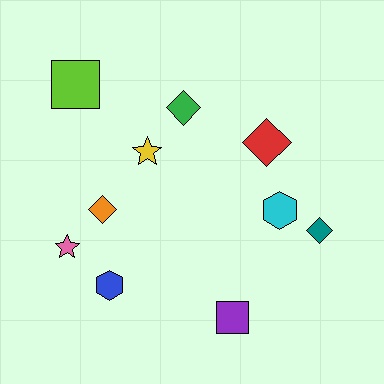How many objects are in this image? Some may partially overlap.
There are 10 objects.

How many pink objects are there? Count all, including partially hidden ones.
There is 1 pink object.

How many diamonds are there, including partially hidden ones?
There are 4 diamonds.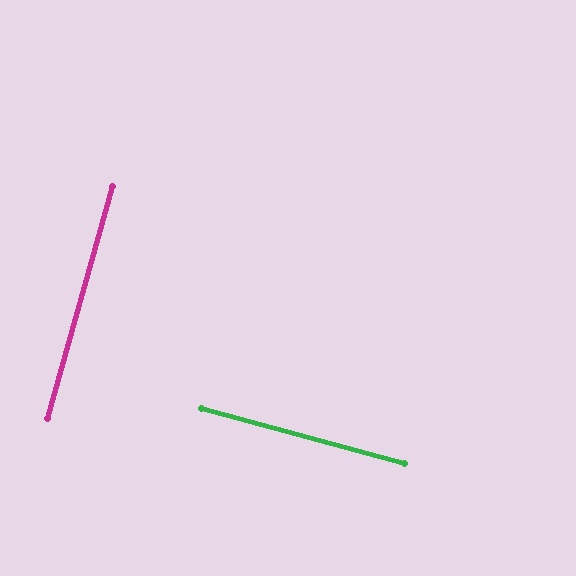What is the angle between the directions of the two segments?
Approximately 90 degrees.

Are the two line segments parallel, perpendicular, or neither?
Perpendicular — they meet at approximately 90°.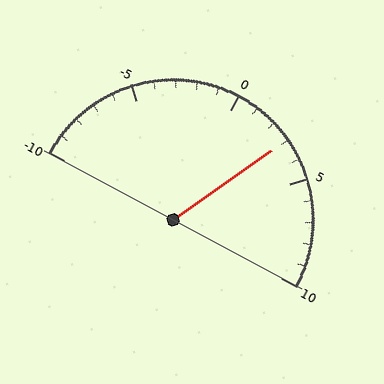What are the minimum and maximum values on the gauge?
The gauge ranges from -10 to 10.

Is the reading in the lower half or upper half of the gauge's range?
The reading is in the upper half of the range (-10 to 10).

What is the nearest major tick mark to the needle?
The nearest major tick mark is 5.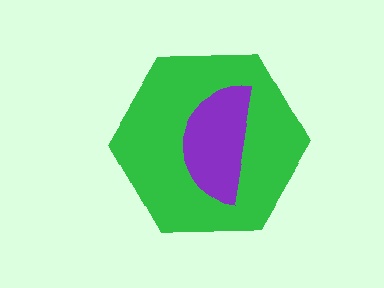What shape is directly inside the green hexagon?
The purple semicircle.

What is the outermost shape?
The green hexagon.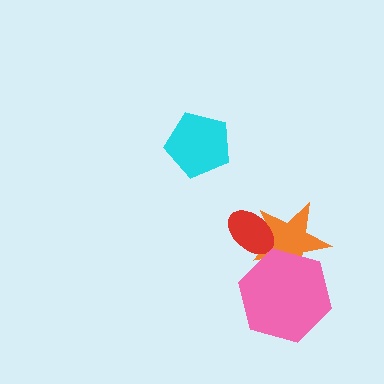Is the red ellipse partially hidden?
No, no other shape covers it.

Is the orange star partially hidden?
Yes, it is partially covered by another shape.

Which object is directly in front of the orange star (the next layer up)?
The pink hexagon is directly in front of the orange star.